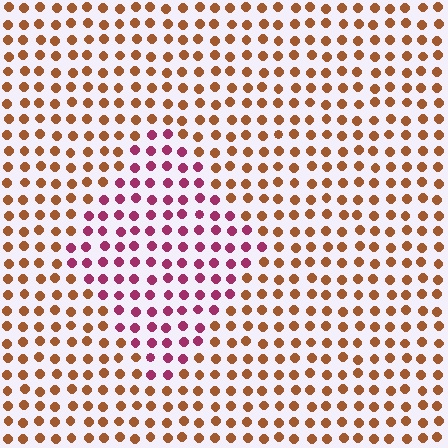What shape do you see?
I see a diamond.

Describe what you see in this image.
The image is filled with small brown elements in a uniform arrangement. A diamond-shaped region is visible where the elements are tinted to a slightly different hue, forming a subtle color boundary.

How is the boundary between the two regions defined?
The boundary is defined purely by a slight shift in hue (about 53 degrees). Spacing, size, and orientation are identical on both sides.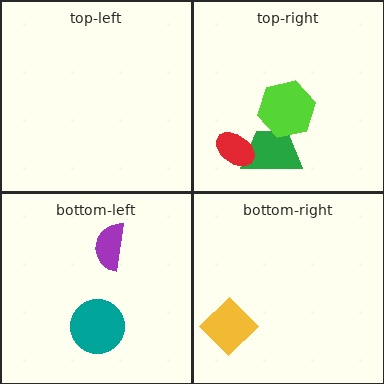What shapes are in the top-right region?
The green trapezoid, the lime hexagon, the red ellipse.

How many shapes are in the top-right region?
3.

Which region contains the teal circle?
The bottom-left region.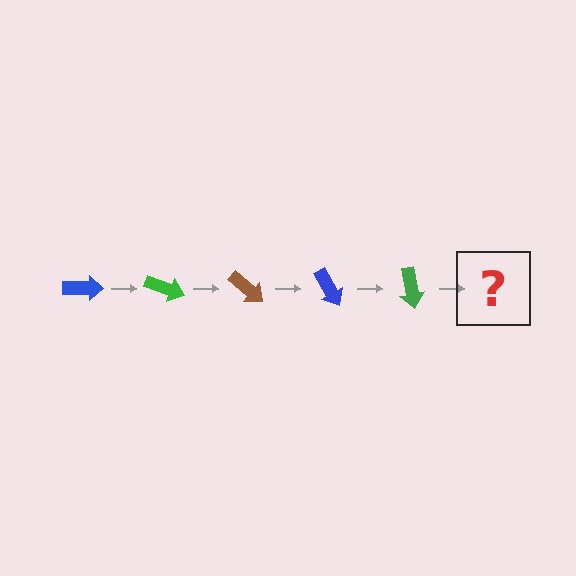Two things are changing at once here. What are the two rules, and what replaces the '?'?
The two rules are that it rotates 20 degrees each step and the color cycles through blue, green, and brown. The '?' should be a brown arrow, rotated 100 degrees from the start.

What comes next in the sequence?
The next element should be a brown arrow, rotated 100 degrees from the start.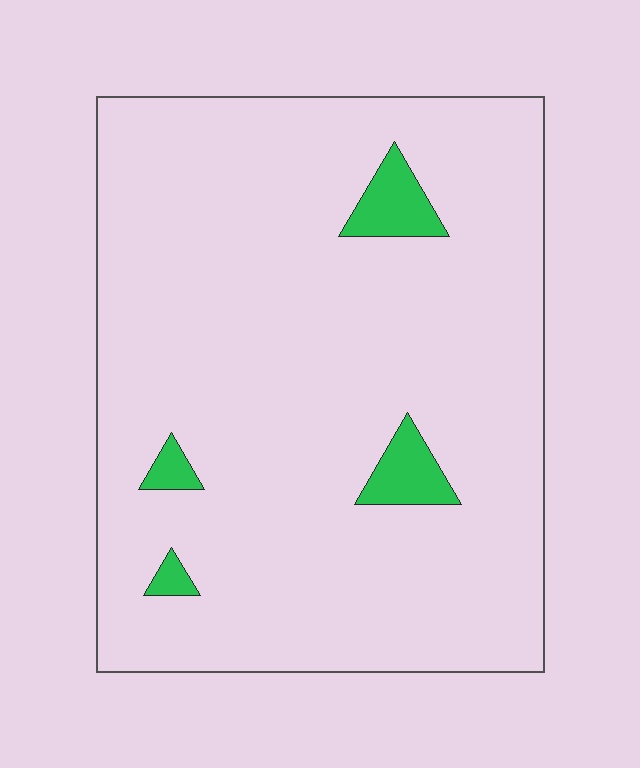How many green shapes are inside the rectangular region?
4.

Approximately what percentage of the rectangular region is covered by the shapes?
Approximately 5%.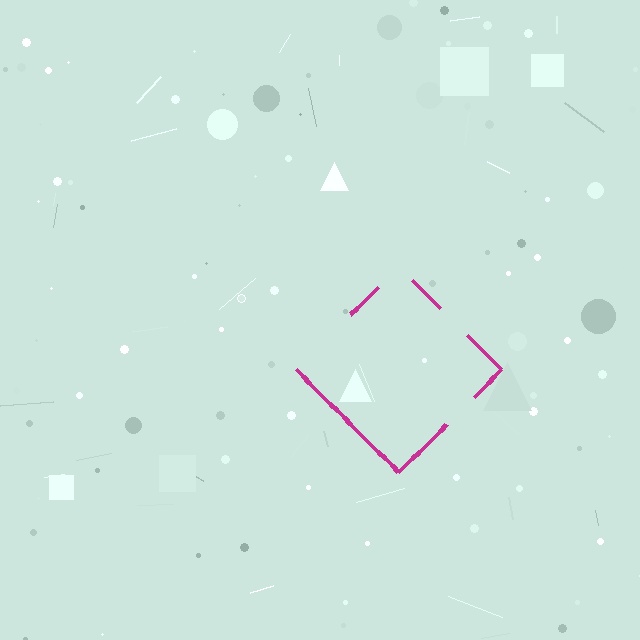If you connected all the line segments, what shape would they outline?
They would outline a diamond.